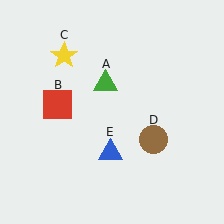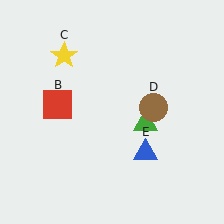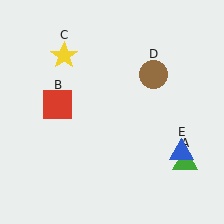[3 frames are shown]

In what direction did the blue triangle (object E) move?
The blue triangle (object E) moved right.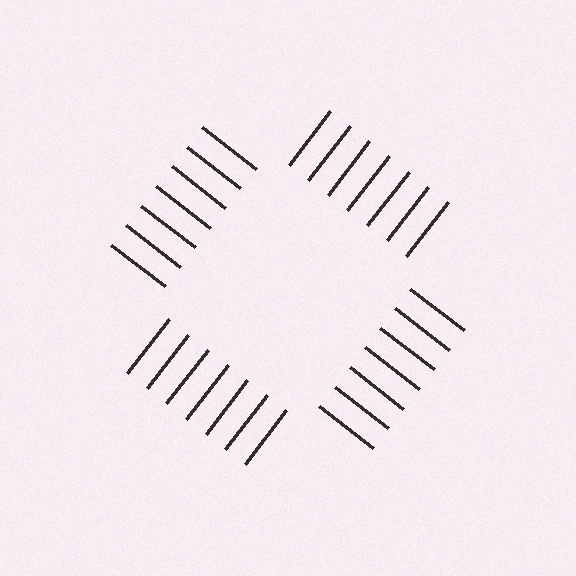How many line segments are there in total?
28 — 7 along each of the 4 edges.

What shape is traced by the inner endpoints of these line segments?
An illusory square — the line segments terminate on its edges but no continuous stroke is drawn.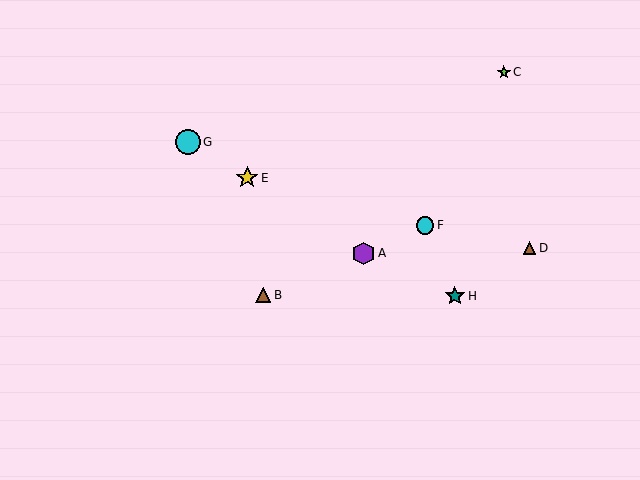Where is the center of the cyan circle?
The center of the cyan circle is at (425, 225).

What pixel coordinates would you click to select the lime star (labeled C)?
Click at (504, 72) to select the lime star C.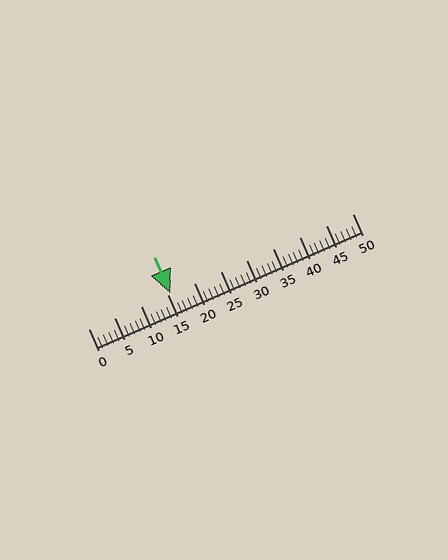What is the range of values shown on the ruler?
The ruler shows values from 0 to 50.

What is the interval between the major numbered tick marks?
The major tick marks are spaced 5 units apart.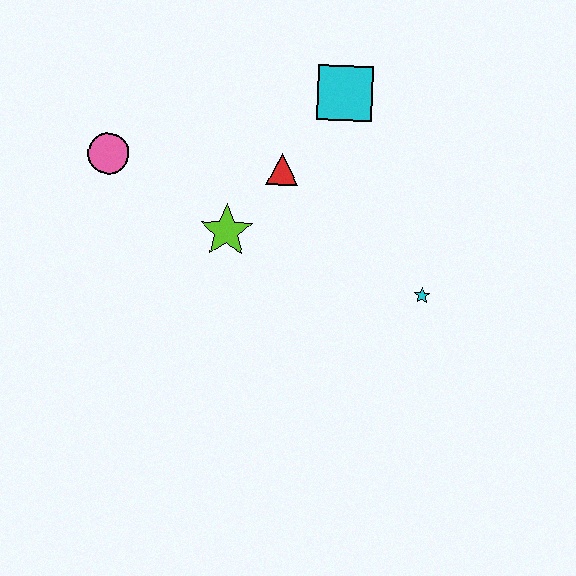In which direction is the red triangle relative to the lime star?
The red triangle is above the lime star.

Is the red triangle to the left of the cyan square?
Yes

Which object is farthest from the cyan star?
The pink circle is farthest from the cyan star.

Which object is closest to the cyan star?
The red triangle is closest to the cyan star.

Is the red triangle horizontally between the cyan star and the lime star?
Yes